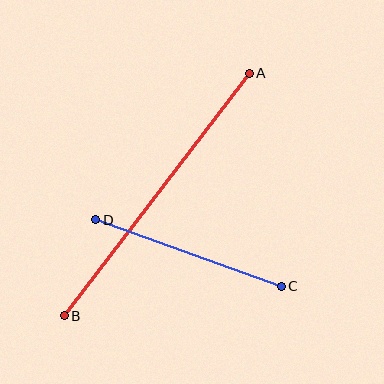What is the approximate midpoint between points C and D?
The midpoint is at approximately (188, 253) pixels.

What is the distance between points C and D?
The distance is approximately 197 pixels.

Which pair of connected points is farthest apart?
Points A and B are farthest apart.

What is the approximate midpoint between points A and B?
The midpoint is at approximately (157, 194) pixels.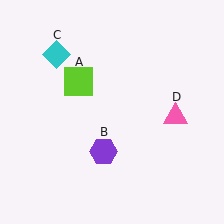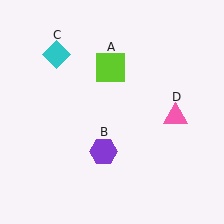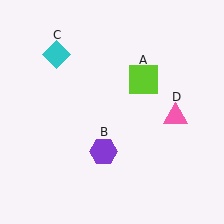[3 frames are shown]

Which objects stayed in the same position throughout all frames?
Purple hexagon (object B) and cyan diamond (object C) and pink triangle (object D) remained stationary.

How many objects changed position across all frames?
1 object changed position: lime square (object A).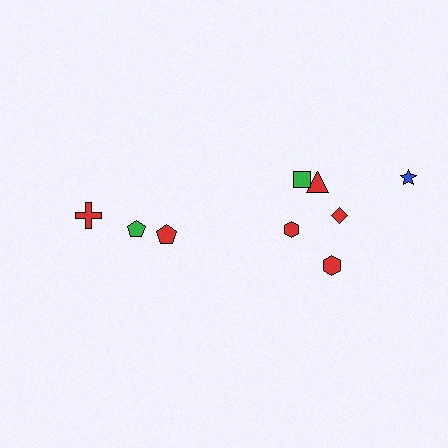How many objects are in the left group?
There are 3 objects.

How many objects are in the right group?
There are 6 objects.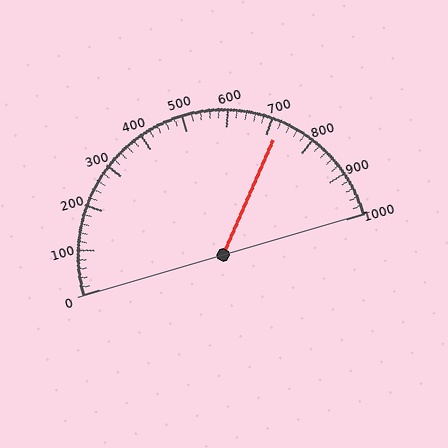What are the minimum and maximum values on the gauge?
The gauge ranges from 0 to 1000.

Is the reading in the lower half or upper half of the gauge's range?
The reading is in the upper half of the range (0 to 1000).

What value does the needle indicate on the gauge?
The needle indicates approximately 720.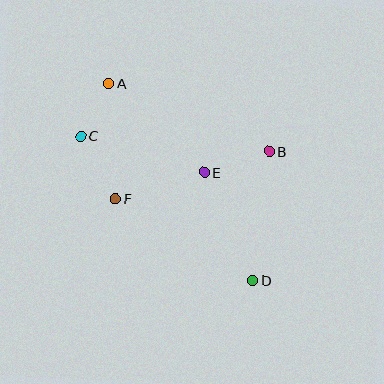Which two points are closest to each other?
Points A and C are closest to each other.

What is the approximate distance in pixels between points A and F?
The distance between A and F is approximately 115 pixels.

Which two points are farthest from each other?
Points A and D are farthest from each other.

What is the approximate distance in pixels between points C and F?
The distance between C and F is approximately 72 pixels.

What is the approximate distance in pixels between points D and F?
The distance between D and F is approximately 160 pixels.